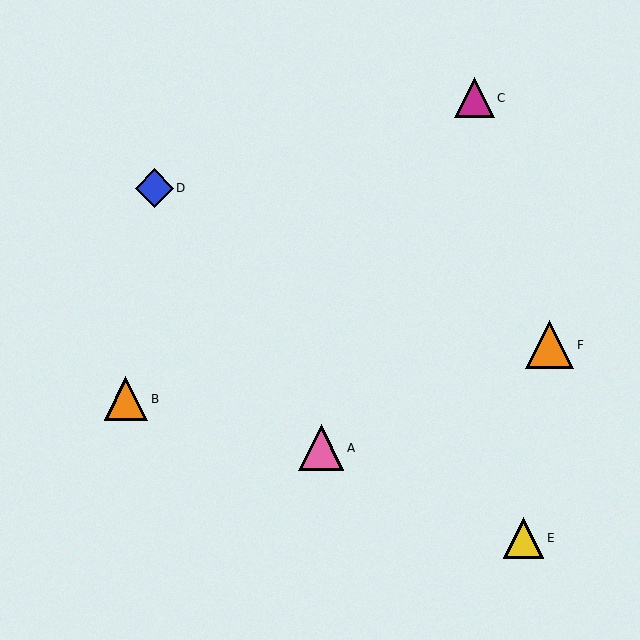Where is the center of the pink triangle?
The center of the pink triangle is at (321, 448).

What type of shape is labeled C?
Shape C is a magenta triangle.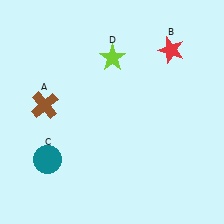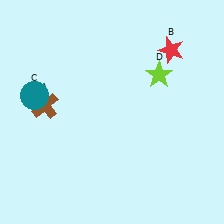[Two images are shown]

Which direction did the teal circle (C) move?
The teal circle (C) moved up.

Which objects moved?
The objects that moved are: the teal circle (C), the lime star (D).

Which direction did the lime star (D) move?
The lime star (D) moved right.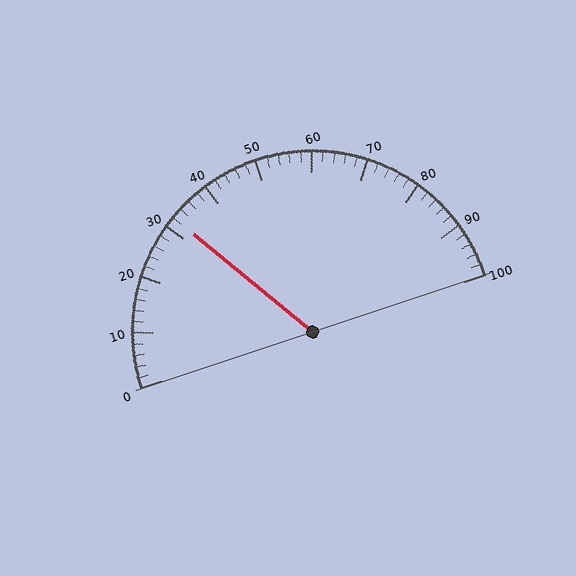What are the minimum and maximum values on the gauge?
The gauge ranges from 0 to 100.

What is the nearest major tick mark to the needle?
The nearest major tick mark is 30.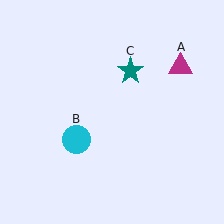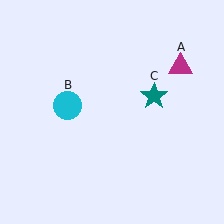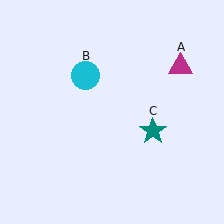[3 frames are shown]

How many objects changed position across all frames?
2 objects changed position: cyan circle (object B), teal star (object C).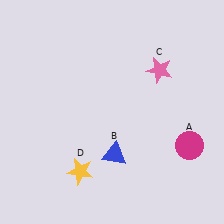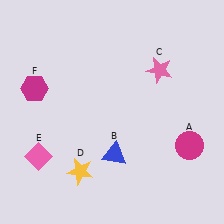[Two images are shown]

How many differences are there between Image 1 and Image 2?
There are 2 differences between the two images.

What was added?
A pink diamond (E), a magenta hexagon (F) were added in Image 2.